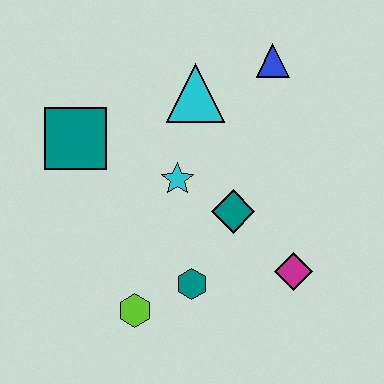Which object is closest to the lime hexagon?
The teal hexagon is closest to the lime hexagon.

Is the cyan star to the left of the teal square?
No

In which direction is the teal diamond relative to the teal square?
The teal diamond is to the right of the teal square.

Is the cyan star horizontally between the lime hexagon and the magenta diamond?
Yes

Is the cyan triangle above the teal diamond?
Yes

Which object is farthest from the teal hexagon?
The blue triangle is farthest from the teal hexagon.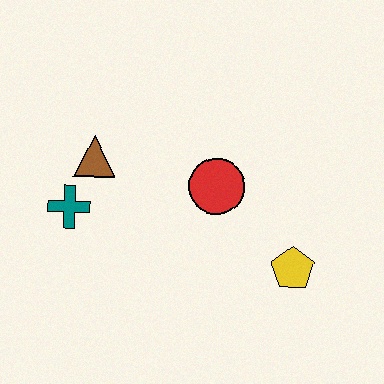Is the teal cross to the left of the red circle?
Yes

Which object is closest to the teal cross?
The brown triangle is closest to the teal cross.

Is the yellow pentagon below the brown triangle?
Yes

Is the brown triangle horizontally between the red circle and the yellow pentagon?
No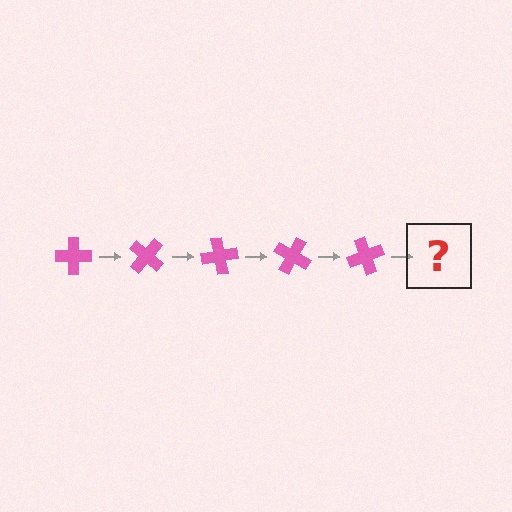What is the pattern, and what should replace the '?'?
The pattern is that the cross rotates 40 degrees each step. The '?' should be a pink cross rotated 200 degrees.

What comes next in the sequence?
The next element should be a pink cross rotated 200 degrees.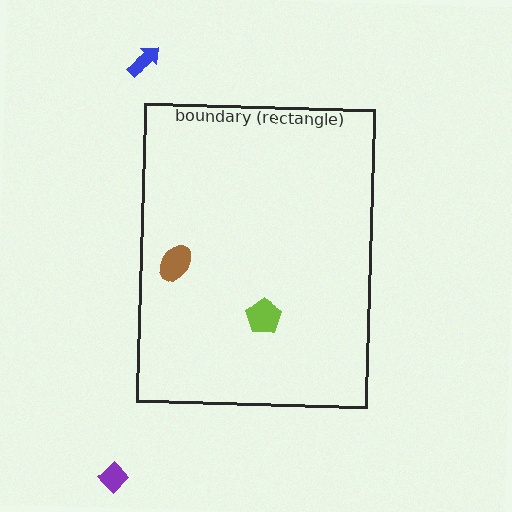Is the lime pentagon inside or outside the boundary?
Inside.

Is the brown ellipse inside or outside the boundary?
Inside.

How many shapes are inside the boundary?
2 inside, 2 outside.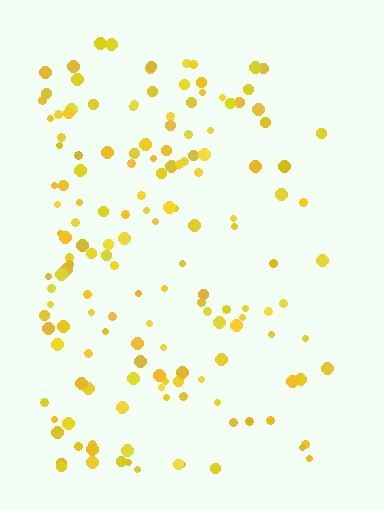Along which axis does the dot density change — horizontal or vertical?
Horizontal.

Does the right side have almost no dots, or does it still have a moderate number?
Still a moderate number, just noticeably fewer than the left.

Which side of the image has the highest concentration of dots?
The left.